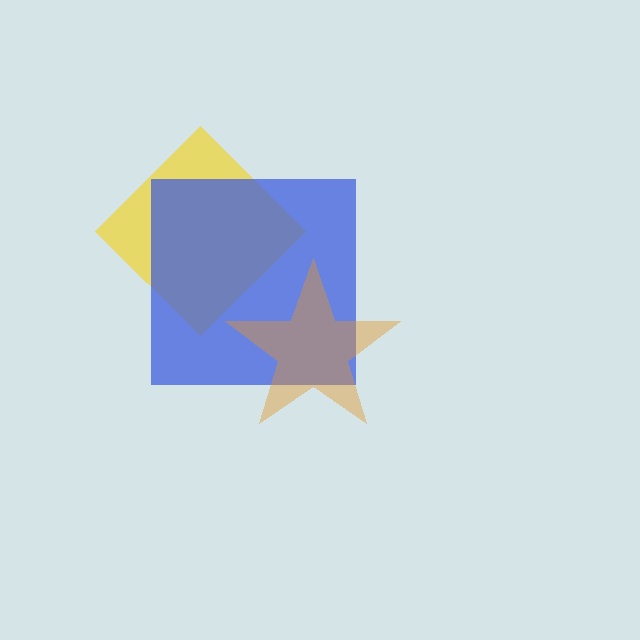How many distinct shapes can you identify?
There are 3 distinct shapes: a yellow diamond, a blue square, an orange star.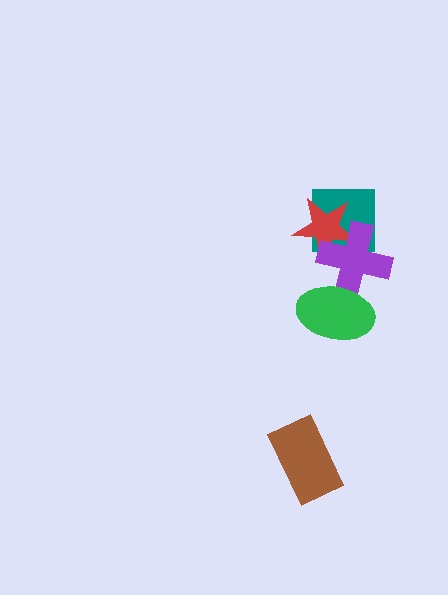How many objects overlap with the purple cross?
3 objects overlap with the purple cross.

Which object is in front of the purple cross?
The green ellipse is in front of the purple cross.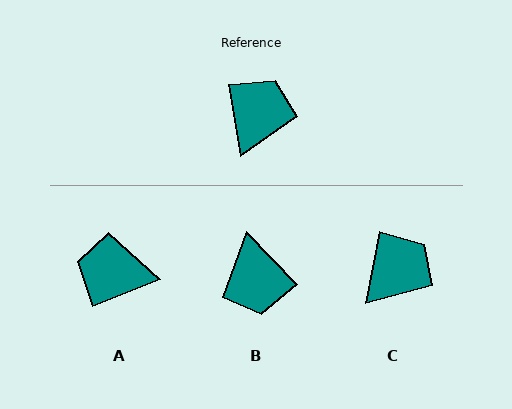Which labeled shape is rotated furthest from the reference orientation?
B, about 145 degrees away.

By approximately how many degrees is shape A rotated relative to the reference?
Approximately 103 degrees counter-clockwise.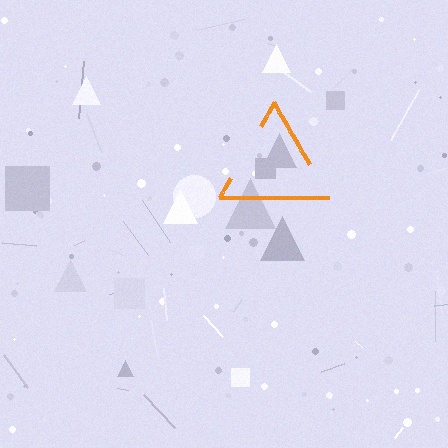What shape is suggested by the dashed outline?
The dashed outline suggests a triangle.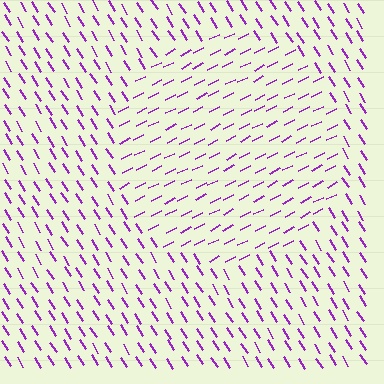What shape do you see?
I see a circle.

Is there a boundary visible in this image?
Yes, there is a texture boundary formed by a change in line orientation.